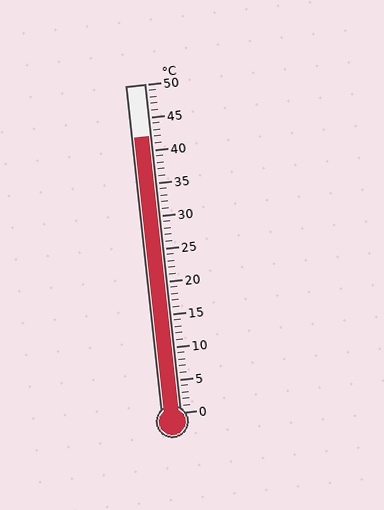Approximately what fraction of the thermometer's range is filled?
The thermometer is filled to approximately 85% of its range.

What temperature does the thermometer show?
The thermometer shows approximately 42°C.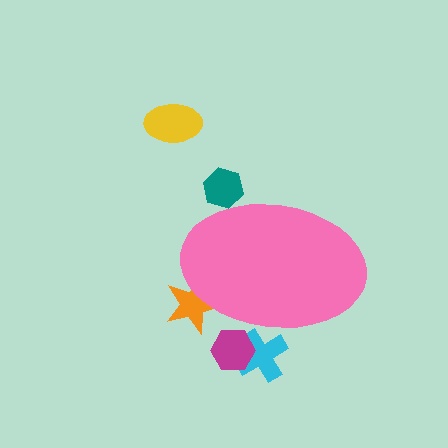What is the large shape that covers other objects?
A pink ellipse.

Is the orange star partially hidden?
Yes, the orange star is partially hidden behind the pink ellipse.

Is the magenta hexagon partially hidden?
Yes, the magenta hexagon is partially hidden behind the pink ellipse.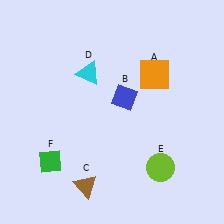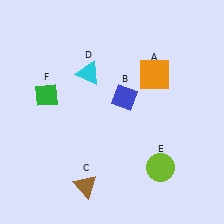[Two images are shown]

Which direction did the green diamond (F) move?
The green diamond (F) moved up.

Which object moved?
The green diamond (F) moved up.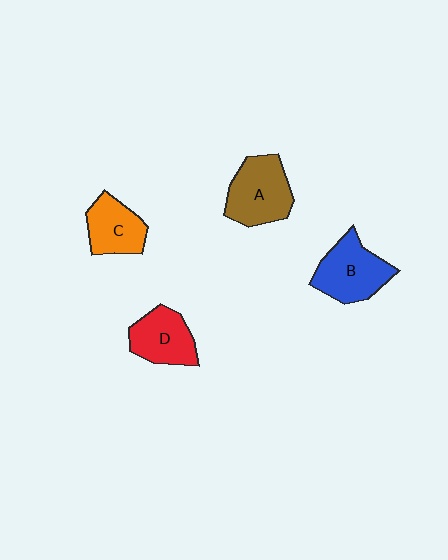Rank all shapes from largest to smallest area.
From largest to smallest: A (brown), B (blue), D (red), C (orange).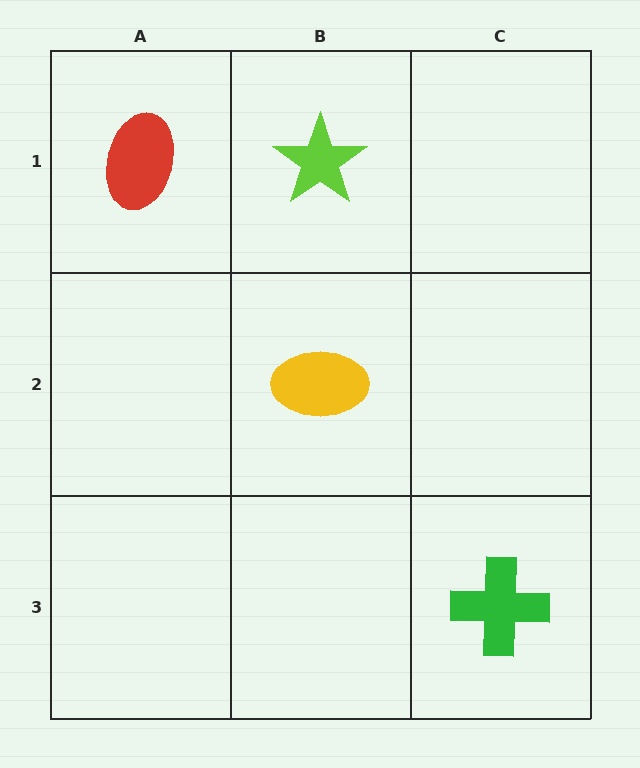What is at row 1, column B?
A lime star.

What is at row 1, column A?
A red ellipse.